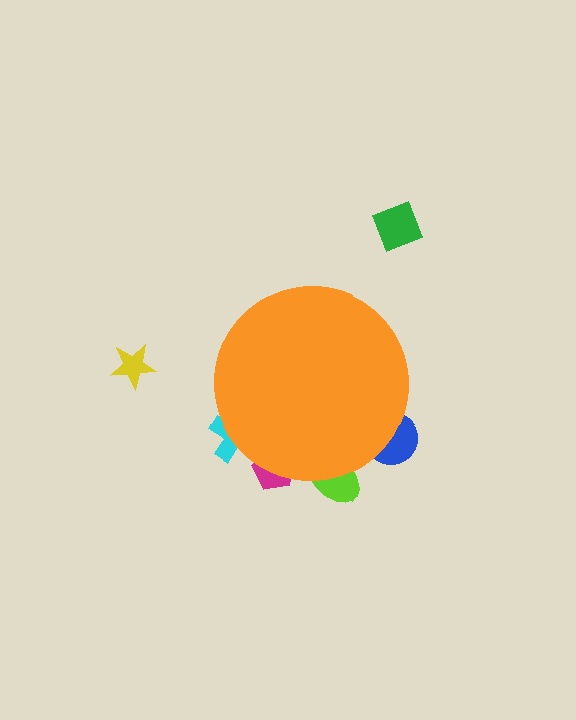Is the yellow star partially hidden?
No, the yellow star is fully visible.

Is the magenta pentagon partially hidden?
Yes, the magenta pentagon is partially hidden behind the orange circle.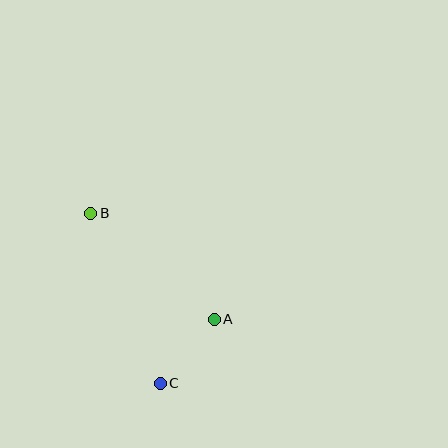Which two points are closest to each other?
Points A and C are closest to each other.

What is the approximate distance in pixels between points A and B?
The distance between A and B is approximately 163 pixels.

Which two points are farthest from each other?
Points B and C are farthest from each other.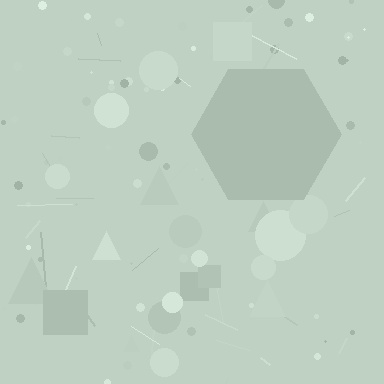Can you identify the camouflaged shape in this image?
The camouflaged shape is a hexagon.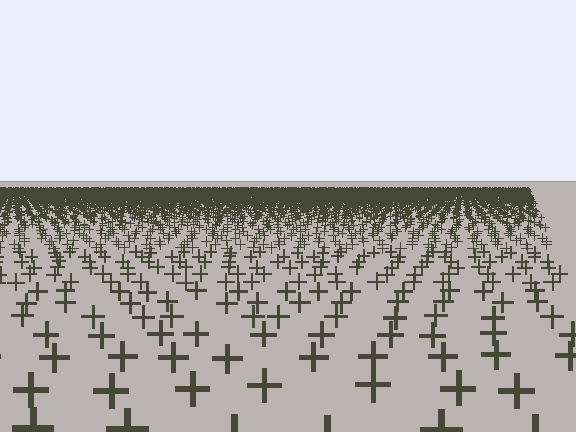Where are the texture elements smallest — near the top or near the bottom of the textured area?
Near the top.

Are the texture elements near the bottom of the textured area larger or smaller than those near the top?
Larger. Near the bottom, elements are closer to the viewer and appear at a bigger on-screen size.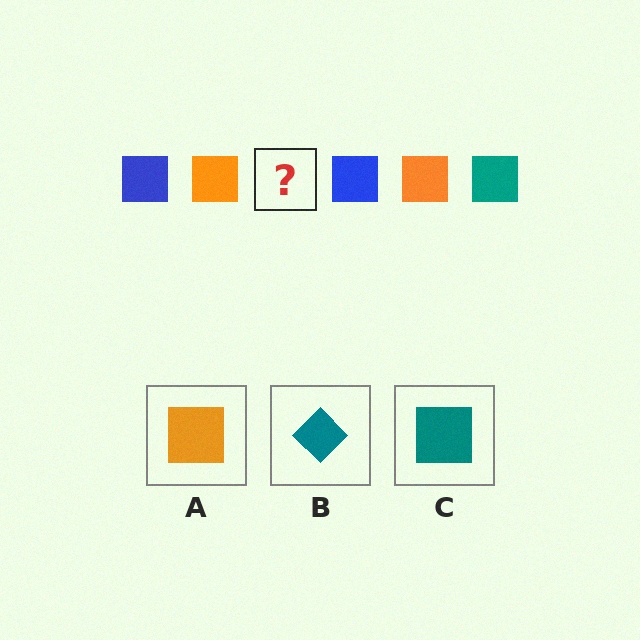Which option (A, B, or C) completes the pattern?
C.